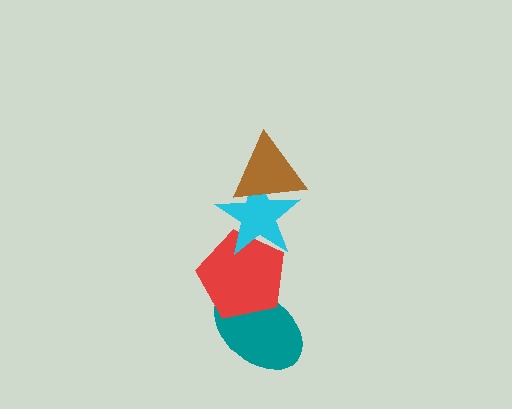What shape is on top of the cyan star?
The brown triangle is on top of the cyan star.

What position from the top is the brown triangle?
The brown triangle is 1st from the top.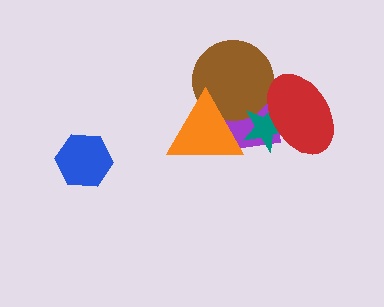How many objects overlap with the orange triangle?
3 objects overlap with the orange triangle.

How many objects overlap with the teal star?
4 objects overlap with the teal star.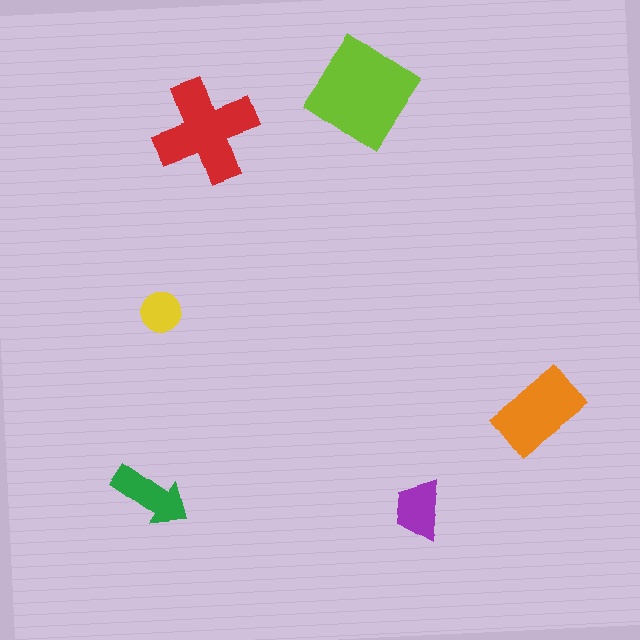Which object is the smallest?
The yellow circle.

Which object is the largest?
The lime diamond.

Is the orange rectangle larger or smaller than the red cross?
Smaller.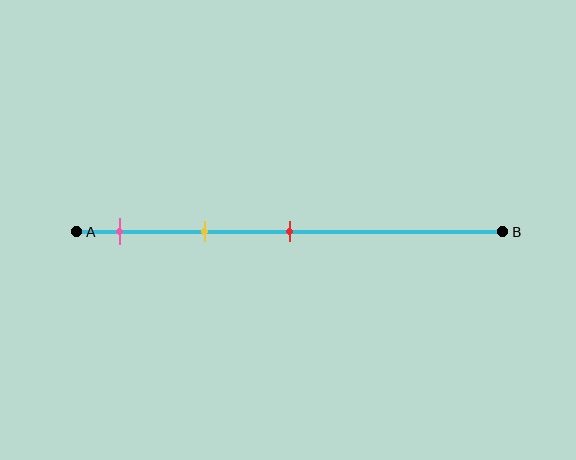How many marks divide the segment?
There are 3 marks dividing the segment.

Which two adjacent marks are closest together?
The pink and yellow marks are the closest adjacent pair.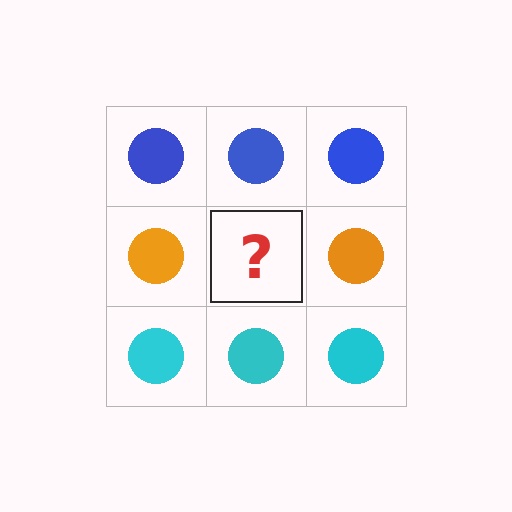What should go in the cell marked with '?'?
The missing cell should contain an orange circle.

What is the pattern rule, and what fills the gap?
The rule is that each row has a consistent color. The gap should be filled with an orange circle.